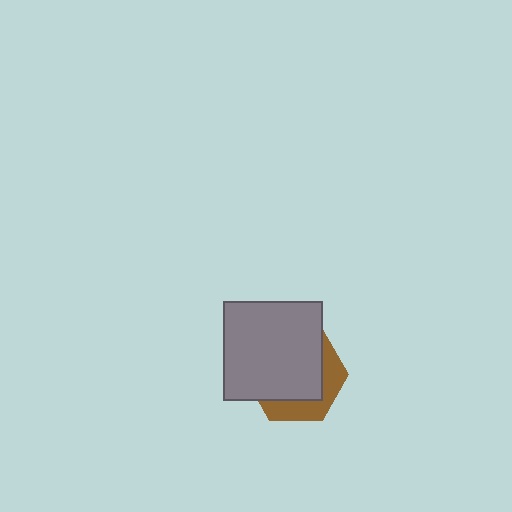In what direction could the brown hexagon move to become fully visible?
The brown hexagon could move toward the lower-right. That would shift it out from behind the gray square entirely.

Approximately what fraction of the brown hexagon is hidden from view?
Roughly 68% of the brown hexagon is hidden behind the gray square.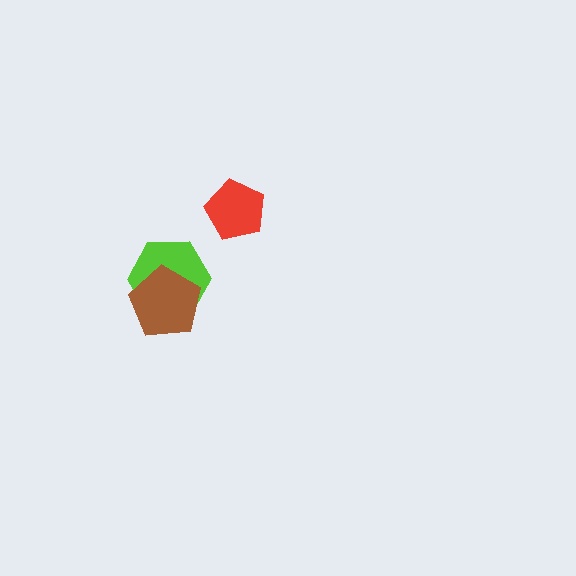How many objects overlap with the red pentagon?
0 objects overlap with the red pentagon.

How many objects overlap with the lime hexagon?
1 object overlaps with the lime hexagon.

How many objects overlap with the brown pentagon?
1 object overlaps with the brown pentagon.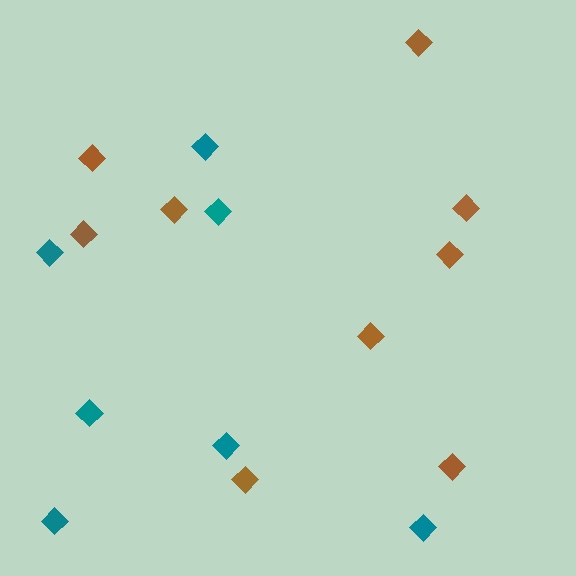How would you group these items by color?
There are 2 groups: one group of brown diamonds (9) and one group of teal diamonds (7).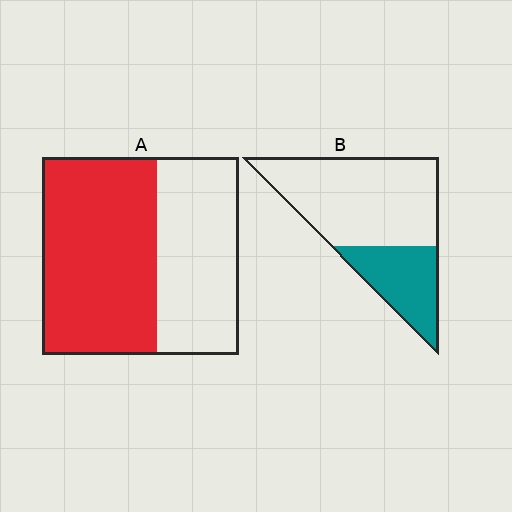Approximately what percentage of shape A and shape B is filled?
A is approximately 60% and B is approximately 30%.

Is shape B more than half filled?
No.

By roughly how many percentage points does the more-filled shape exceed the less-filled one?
By roughly 30 percentage points (A over B).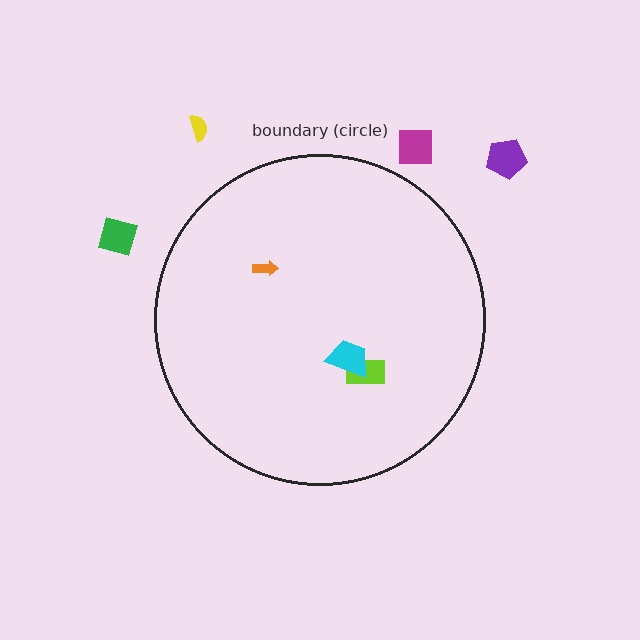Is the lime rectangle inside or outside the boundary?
Inside.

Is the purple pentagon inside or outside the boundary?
Outside.